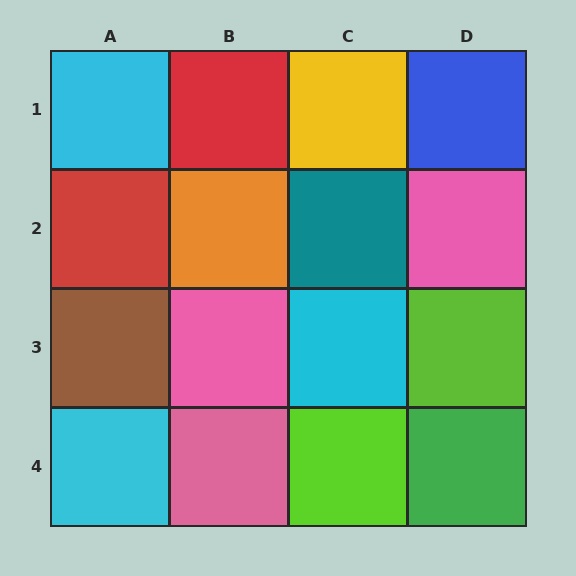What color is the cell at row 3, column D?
Lime.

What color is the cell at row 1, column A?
Cyan.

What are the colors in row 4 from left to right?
Cyan, pink, lime, green.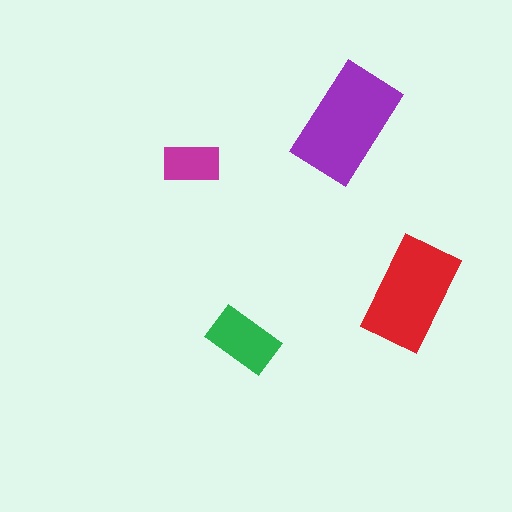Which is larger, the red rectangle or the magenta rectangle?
The red one.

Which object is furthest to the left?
The magenta rectangle is leftmost.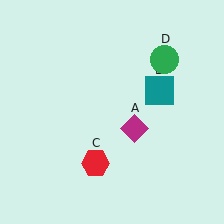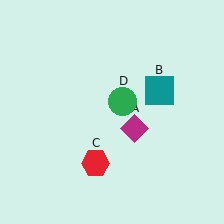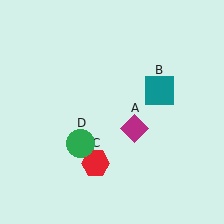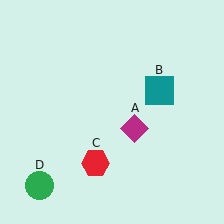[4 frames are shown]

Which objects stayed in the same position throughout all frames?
Magenta diamond (object A) and teal square (object B) and red hexagon (object C) remained stationary.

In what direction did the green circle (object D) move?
The green circle (object D) moved down and to the left.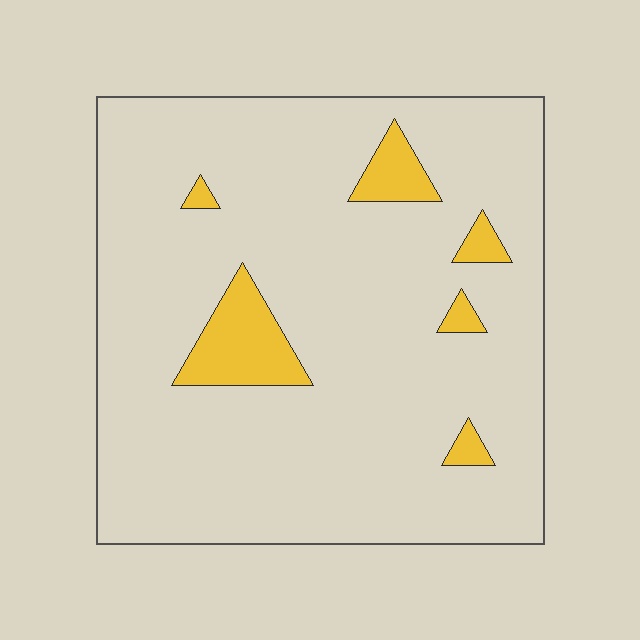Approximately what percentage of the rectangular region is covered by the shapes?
Approximately 10%.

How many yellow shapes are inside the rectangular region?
6.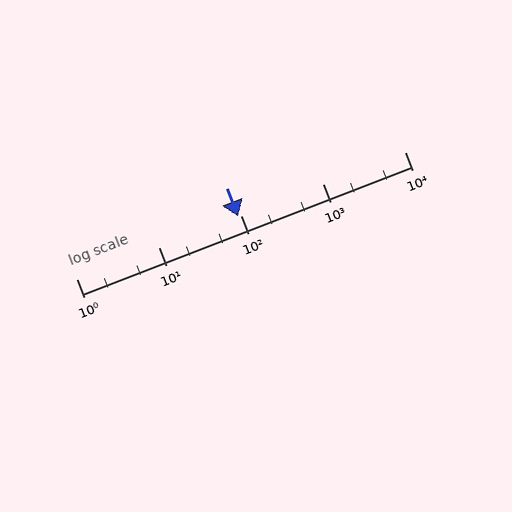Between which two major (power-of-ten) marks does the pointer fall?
The pointer is between 10 and 100.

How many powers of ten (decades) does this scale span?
The scale spans 4 decades, from 1 to 10000.